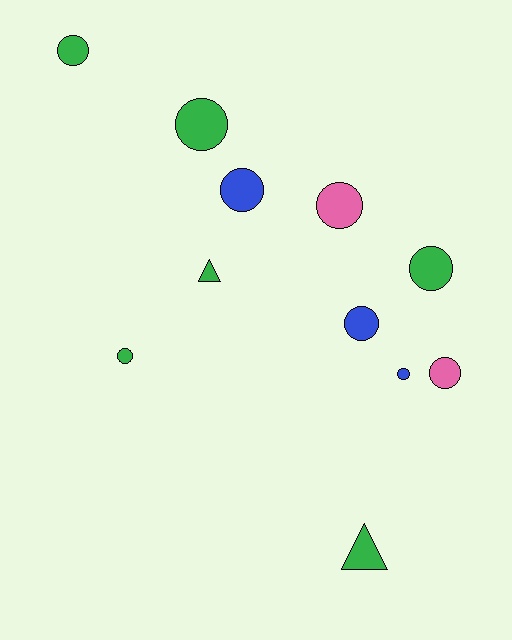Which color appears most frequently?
Green, with 6 objects.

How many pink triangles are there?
There are no pink triangles.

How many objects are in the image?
There are 11 objects.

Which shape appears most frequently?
Circle, with 9 objects.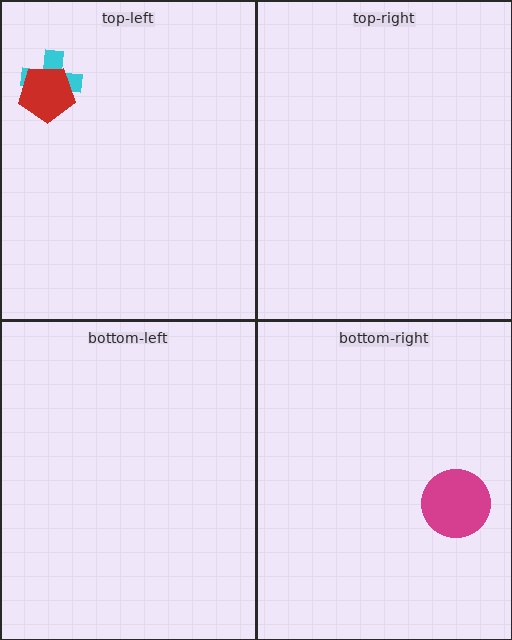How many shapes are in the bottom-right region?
1.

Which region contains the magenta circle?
The bottom-right region.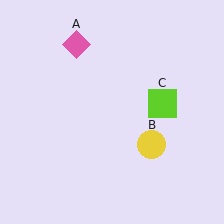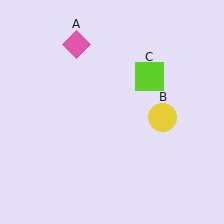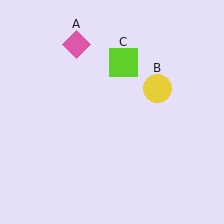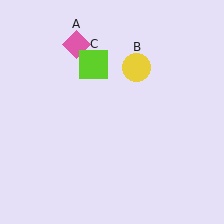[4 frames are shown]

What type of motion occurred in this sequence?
The yellow circle (object B), lime square (object C) rotated counterclockwise around the center of the scene.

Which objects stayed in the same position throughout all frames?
Pink diamond (object A) remained stationary.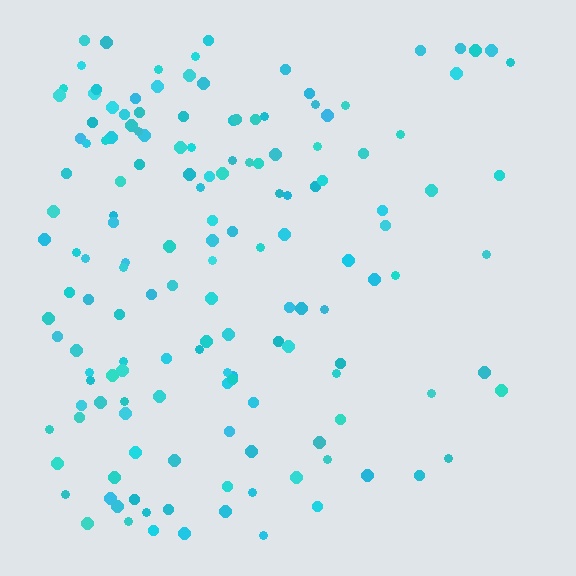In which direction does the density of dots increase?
From right to left, with the left side densest.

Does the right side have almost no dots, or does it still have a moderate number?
Still a moderate number, just noticeably fewer than the left.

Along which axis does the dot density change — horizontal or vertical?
Horizontal.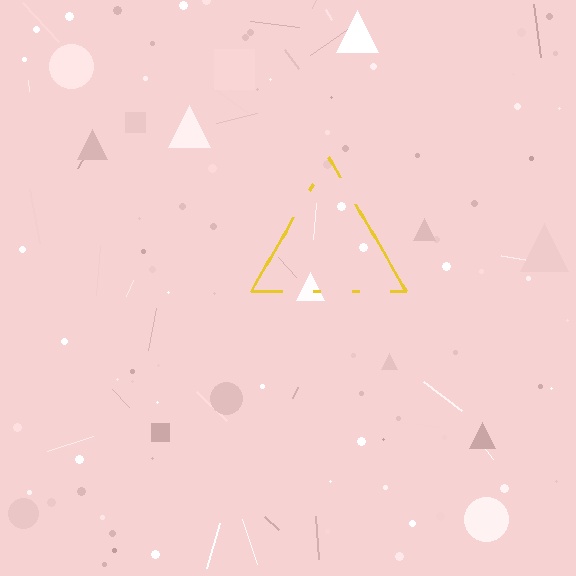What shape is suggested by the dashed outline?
The dashed outline suggests a triangle.